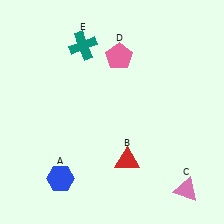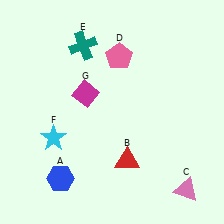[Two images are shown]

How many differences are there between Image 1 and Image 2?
There are 2 differences between the two images.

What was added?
A cyan star (F), a magenta diamond (G) were added in Image 2.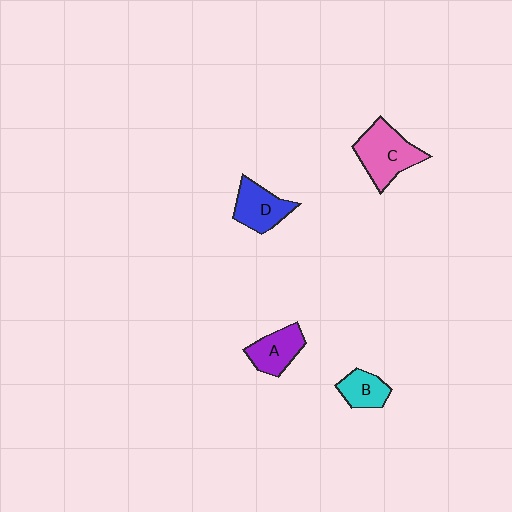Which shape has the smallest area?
Shape B (cyan).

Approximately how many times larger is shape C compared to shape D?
Approximately 1.4 times.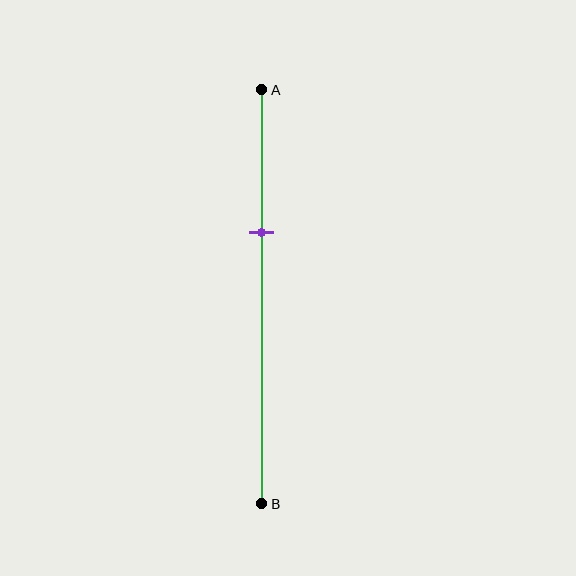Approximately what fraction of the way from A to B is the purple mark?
The purple mark is approximately 35% of the way from A to B.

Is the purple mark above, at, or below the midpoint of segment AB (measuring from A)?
The purple mark is above the midpoint of segment AB.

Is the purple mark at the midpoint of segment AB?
No, the mark is at about 35% from A, not at the 50% midpoint.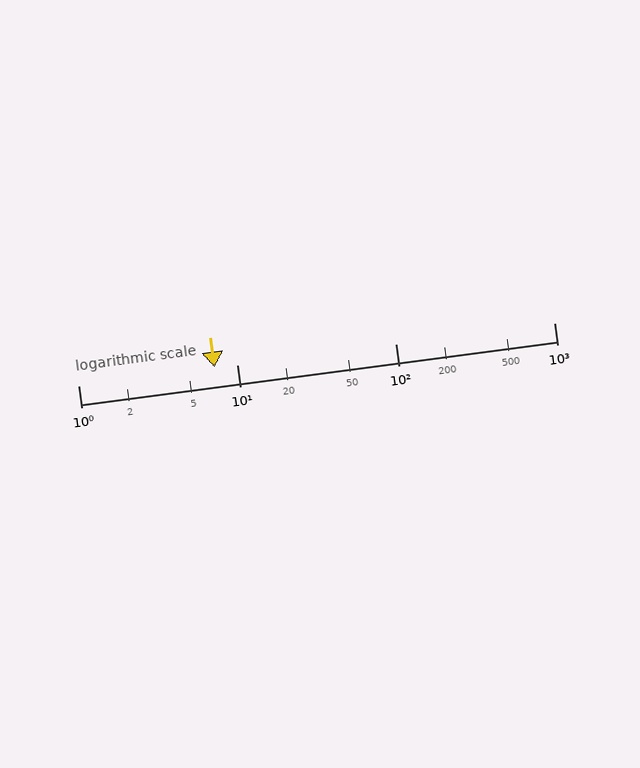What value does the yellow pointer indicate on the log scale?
The pointer indicates approximately 7.2.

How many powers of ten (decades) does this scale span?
The scale spans 3 decades, from 1 to 1000.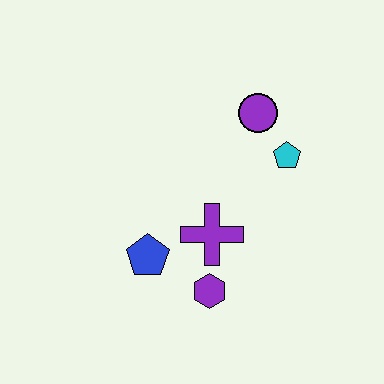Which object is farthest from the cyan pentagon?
The blue pentagon is farthest from the cyan pentagon.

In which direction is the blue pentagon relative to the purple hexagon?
The blue pentagon is to the left of the purple hexagon.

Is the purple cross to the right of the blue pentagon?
Yes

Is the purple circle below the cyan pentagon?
No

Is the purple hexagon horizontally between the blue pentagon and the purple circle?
Yes